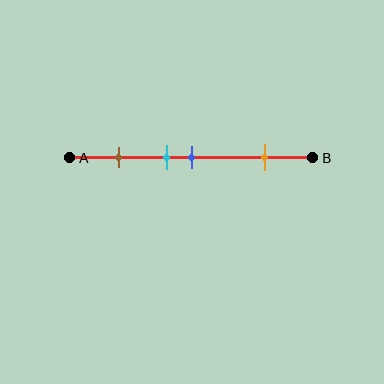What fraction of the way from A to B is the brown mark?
The brown mark is approximately 20% (0.2) of the way from A to B.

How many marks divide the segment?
There are 4 marks dividing the segment.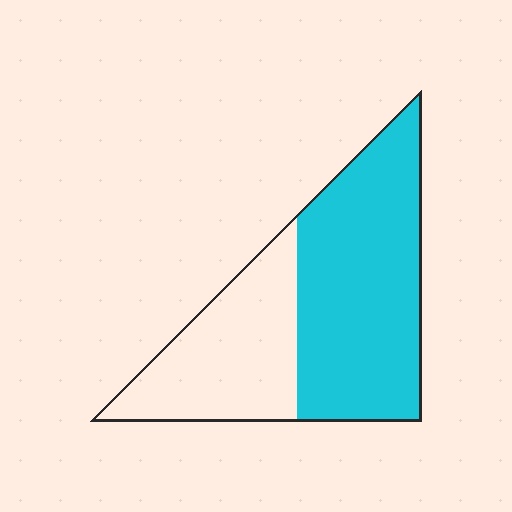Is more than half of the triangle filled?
Yes.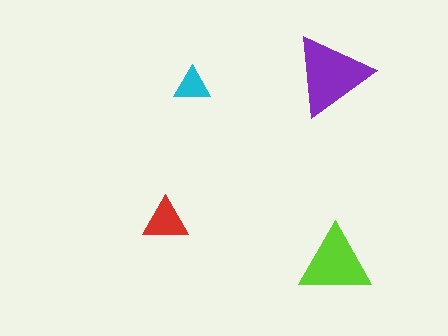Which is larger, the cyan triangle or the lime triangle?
The lime one.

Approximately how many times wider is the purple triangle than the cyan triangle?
About 2 times wider.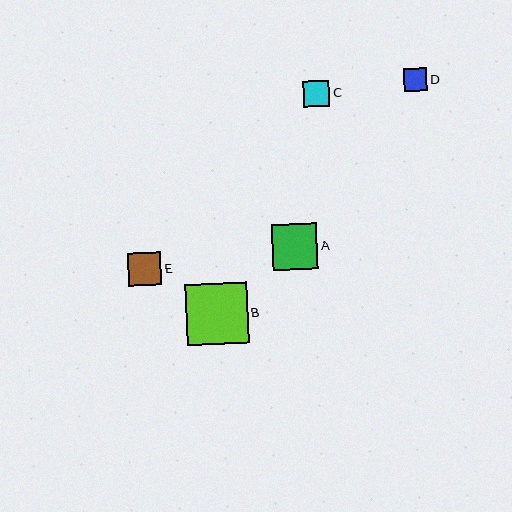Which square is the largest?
Square B is the largest with a size of approximately 62 pixels.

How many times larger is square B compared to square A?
Square B is approximately 1.4 times the size of square A.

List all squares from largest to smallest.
From largest to smallest: B, A, E, C, D.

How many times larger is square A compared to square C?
Square A is approximately 1.7 times the size of square C.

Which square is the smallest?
Square D is the smallest with a size of approximately 23 pixels.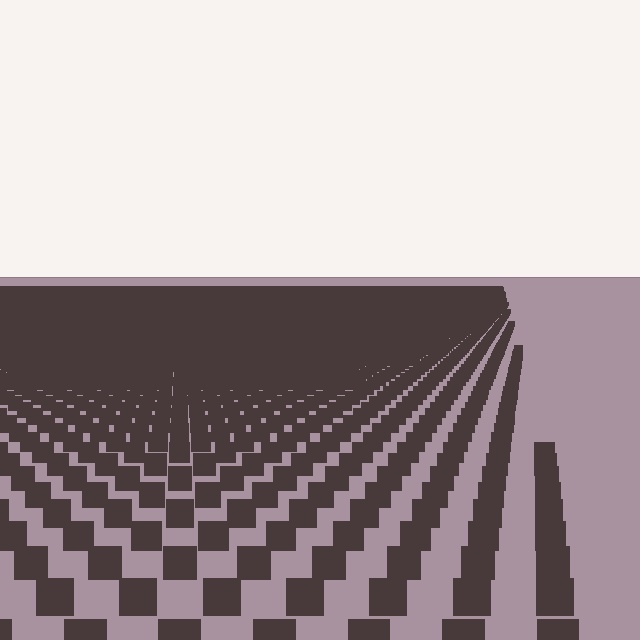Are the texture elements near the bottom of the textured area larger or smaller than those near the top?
Larger. Near the bottom, elements are closer to the viewer and appear at a bigger on-screen size.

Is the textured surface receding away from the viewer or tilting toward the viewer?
The surface is receding away from the viewer. Texture elements get smaller and denser toward the top.